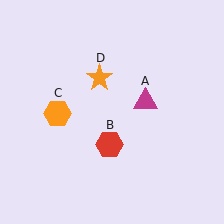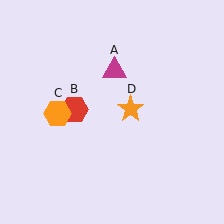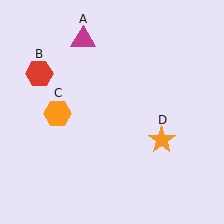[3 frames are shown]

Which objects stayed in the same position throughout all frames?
Orange hexagon (object C) remained stationary.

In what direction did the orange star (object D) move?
The orange star (object D) moved down and to the right.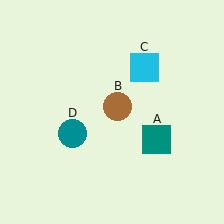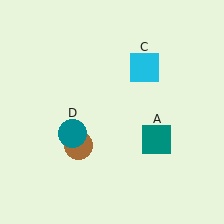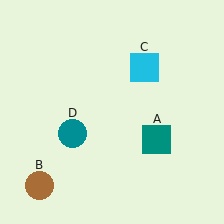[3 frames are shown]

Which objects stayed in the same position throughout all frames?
Teal square (object A) and cyan square (object C) and teal circle (object D) remained stationary.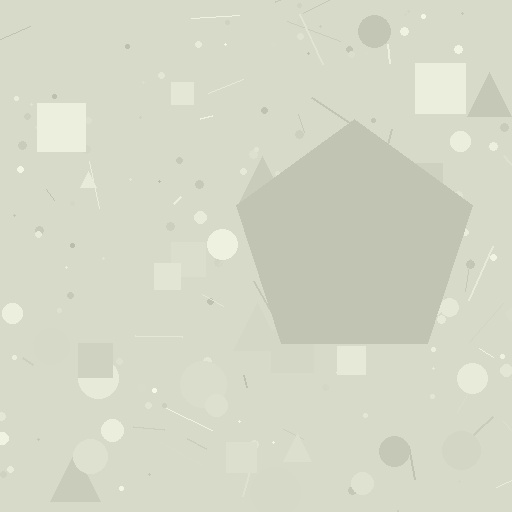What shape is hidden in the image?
A pentagon is hidden in the image.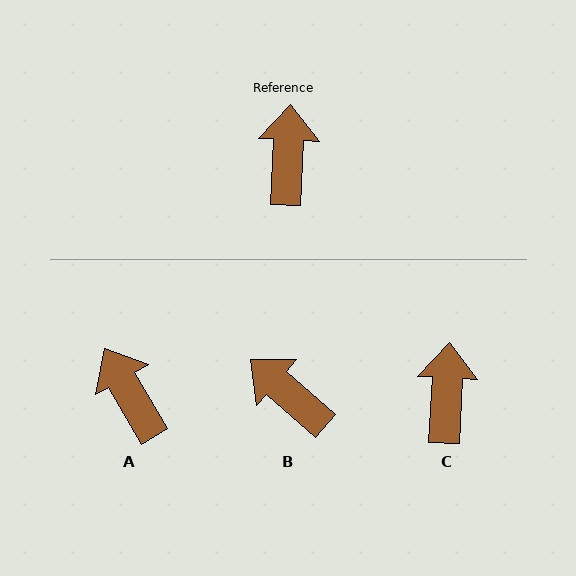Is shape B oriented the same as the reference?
No, it is off by about 52 degrees.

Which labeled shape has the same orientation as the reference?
C.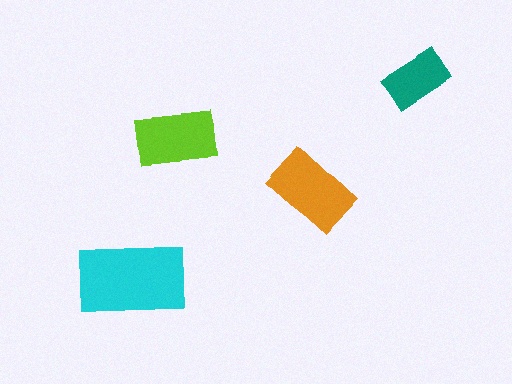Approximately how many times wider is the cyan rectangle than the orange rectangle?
About 1.5 times wider.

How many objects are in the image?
There are 4 objects in the image.